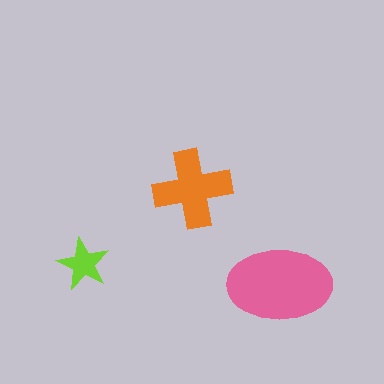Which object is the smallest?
The lime star.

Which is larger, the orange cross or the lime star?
The orange cross.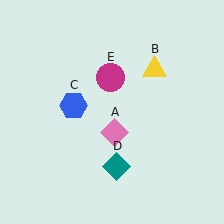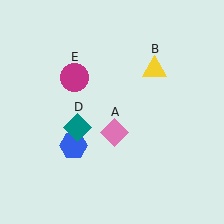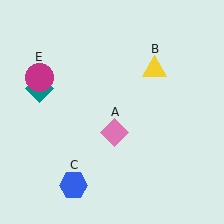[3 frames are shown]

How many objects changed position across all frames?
3 objects changed position: blue hexagon (object C), teal diamond (object D), magenta circle (object E).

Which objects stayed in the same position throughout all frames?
Pink diamond (object A) and yellow triangle (object B) remained stationary.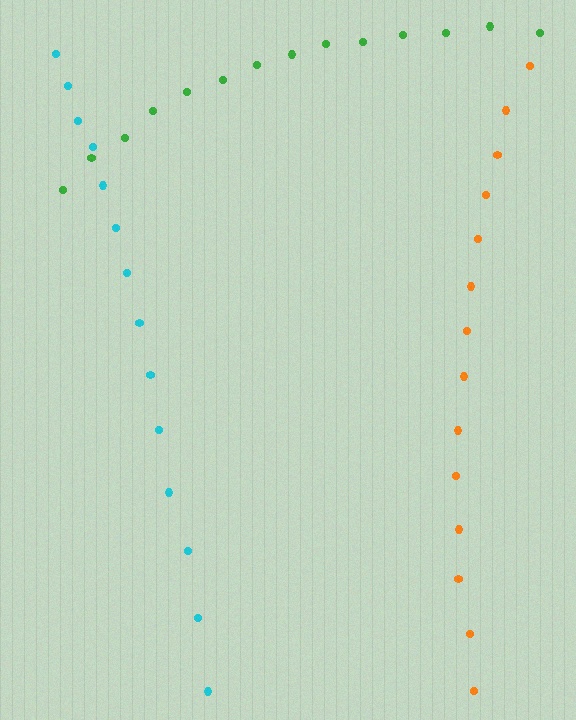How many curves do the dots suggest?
There are 3 distinct paths.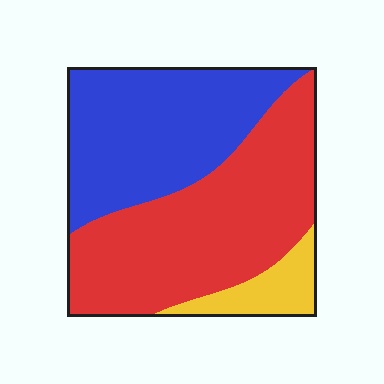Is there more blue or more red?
Red.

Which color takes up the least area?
Yellow, at roughly 10%.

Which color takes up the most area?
Red, at roughly 50%.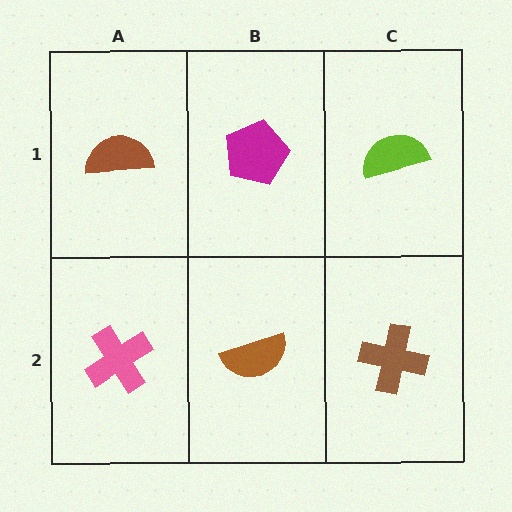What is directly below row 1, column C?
A brown cross.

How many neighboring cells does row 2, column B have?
3.